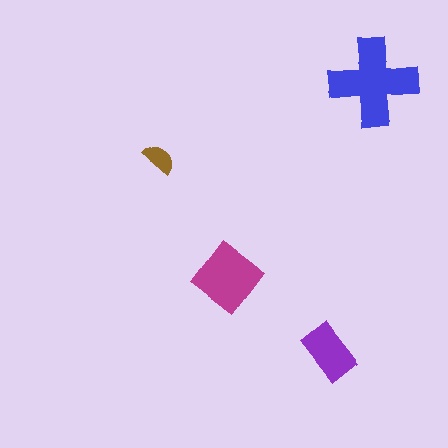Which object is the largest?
The blue cross.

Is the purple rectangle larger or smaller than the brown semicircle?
Larger.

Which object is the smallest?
The brown semicircle.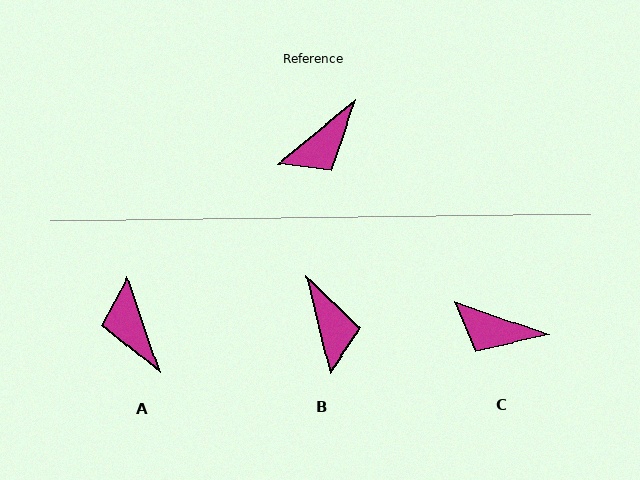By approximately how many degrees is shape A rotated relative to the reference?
Approximately 110 degrees clockwise.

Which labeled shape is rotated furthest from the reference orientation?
A, about 110 degrees away.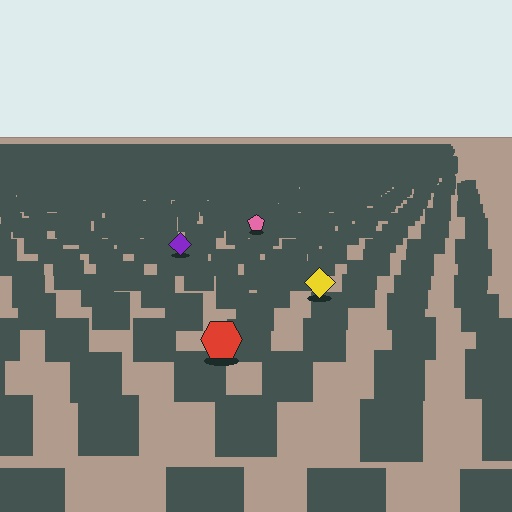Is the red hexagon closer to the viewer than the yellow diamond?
Yes. The red hexagon is closer — you can tell from the texture gradient: the ground texture is coarser near it.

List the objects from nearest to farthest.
From nearest to farthest: the red hexagon, the yellow diamond, the purple diamond, the pink pentagon.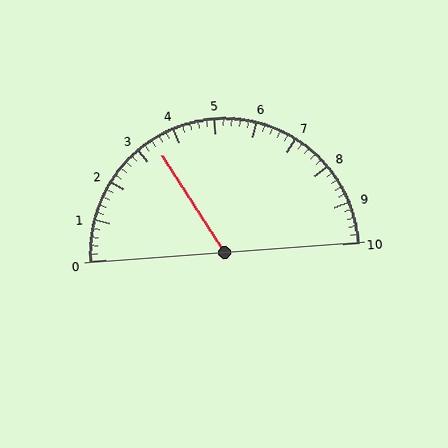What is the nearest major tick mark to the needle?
The nearest major tick mark is 3.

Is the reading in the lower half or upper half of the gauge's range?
The reading is in the lower half of the range (0 to 10).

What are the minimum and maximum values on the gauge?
The gauge ranges from 0 to 10.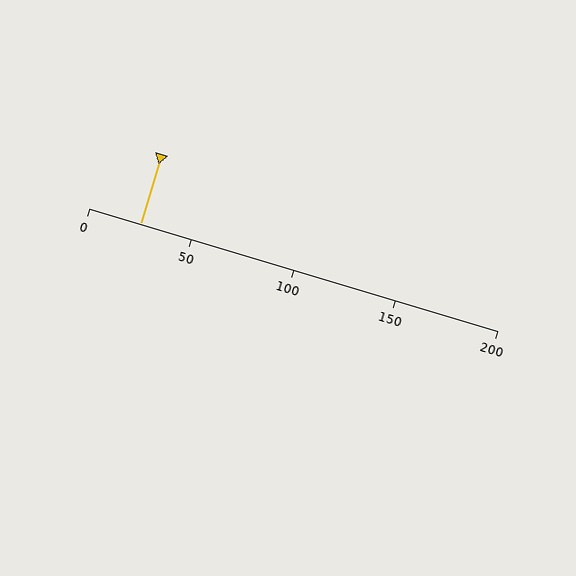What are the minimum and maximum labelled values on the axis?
The axis runs from 0 to 200.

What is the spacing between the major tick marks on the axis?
The major ticks are spaced 50 apart.